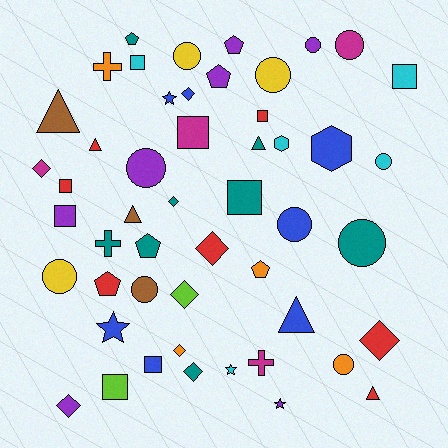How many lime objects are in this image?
There are 2 lime objects.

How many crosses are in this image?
There are 3 crosses.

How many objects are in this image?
There are 50 objects.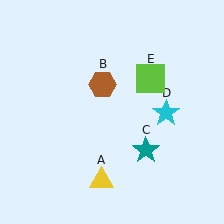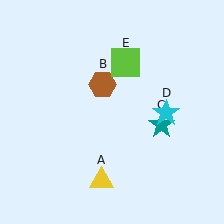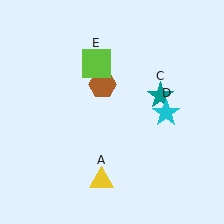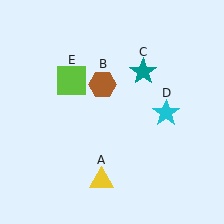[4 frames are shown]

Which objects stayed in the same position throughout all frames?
Yellow triangle (object A) and brown hexagon (object B) and cyan star (object D) remained stationary.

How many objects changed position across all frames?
2 objects changed position: teal star (object C), lime square (object E).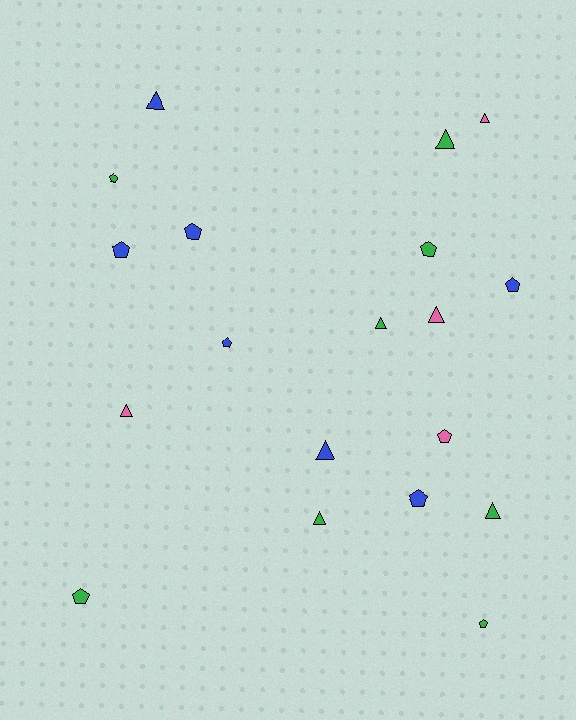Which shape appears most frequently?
Pentagon, with 10 objects.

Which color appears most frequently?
Green, with 8 objects.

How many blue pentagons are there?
There are 5 blue pentagons.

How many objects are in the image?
There are 19 objects.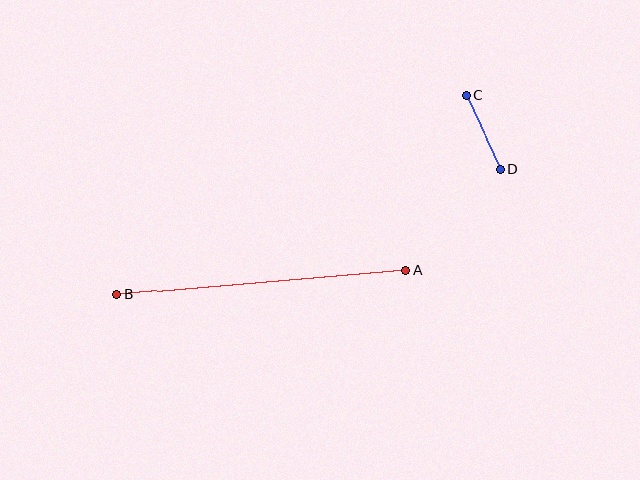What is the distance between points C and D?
The distance is approximately 81 pixels.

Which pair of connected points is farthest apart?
Points A and B are farthest apart.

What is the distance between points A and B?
The distance is approximately 290 pixels.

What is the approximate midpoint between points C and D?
The midpoint is at approximately (484, 132) pixels.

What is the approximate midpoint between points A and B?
The midpoint is at approximately (261, 282) pixels.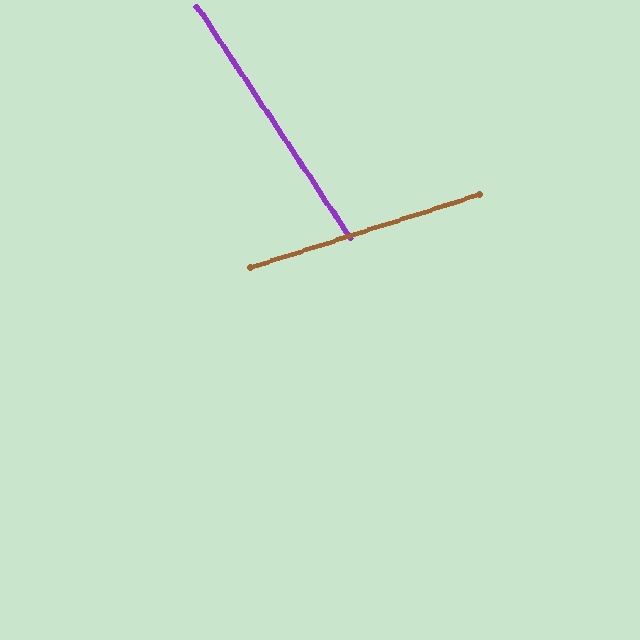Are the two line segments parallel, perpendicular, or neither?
Neither parallel nor perpendicular — they differ by about 74°.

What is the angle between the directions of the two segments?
Approximately 74 degrees.